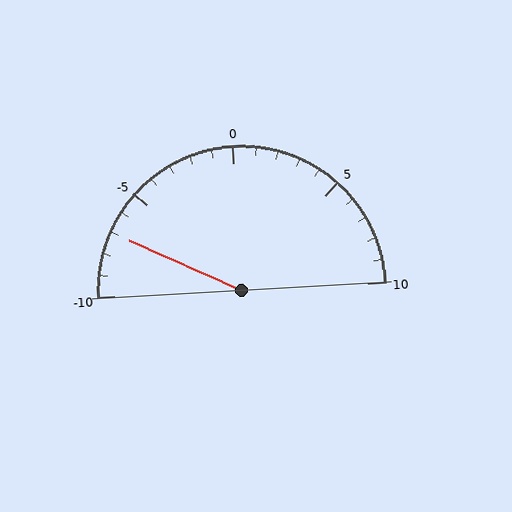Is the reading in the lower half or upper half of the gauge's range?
The reading is in the lower half of the range (-10 to 10).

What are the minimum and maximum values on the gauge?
The gauge ranges from -10 to 10.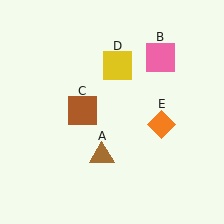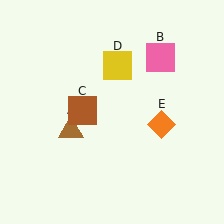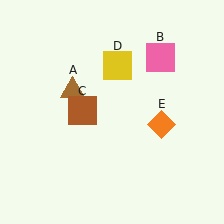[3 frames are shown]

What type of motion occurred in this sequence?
The brown triangle (object A) rotated clockwise around the center of the scene.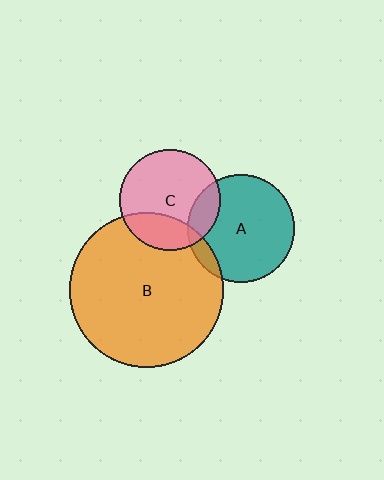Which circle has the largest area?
Circle B (orange).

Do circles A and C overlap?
Yes.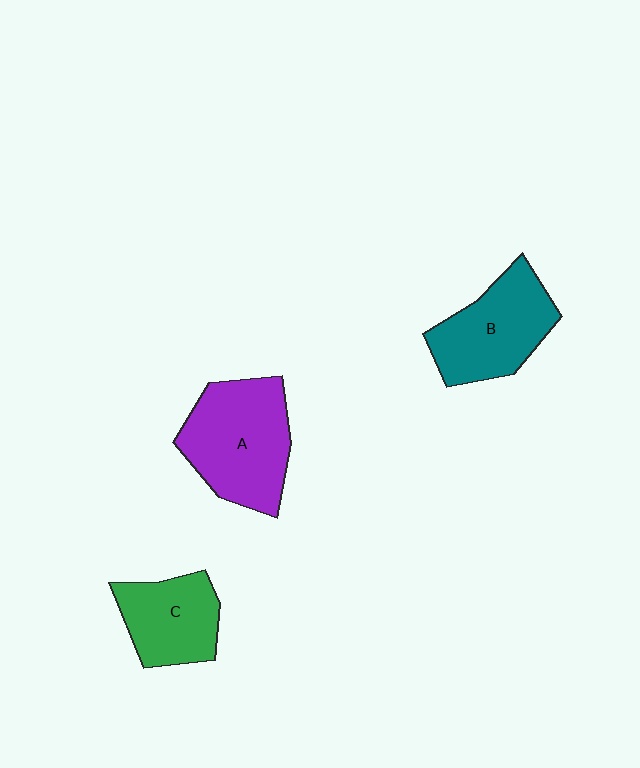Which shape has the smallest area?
Shape C (green).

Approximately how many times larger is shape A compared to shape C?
Approximately 1.5 times.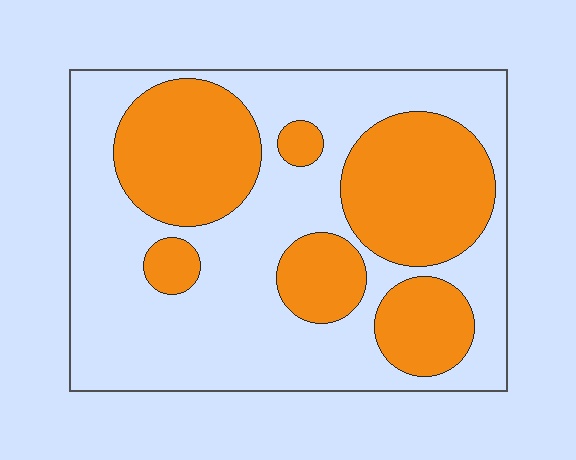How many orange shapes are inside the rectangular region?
6.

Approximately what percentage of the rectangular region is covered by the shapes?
Approximately 40%.